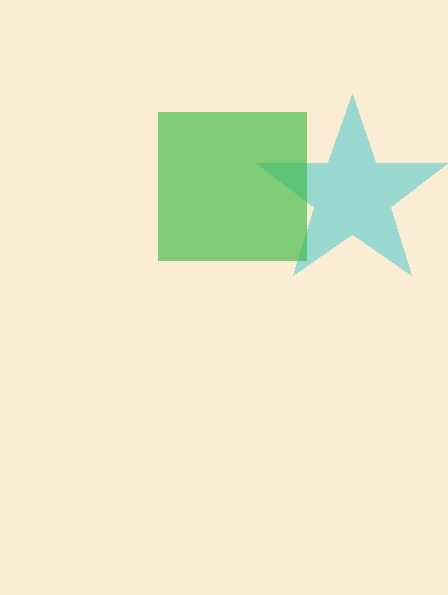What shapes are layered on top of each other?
The layered shapes are: a cyan star, a green square.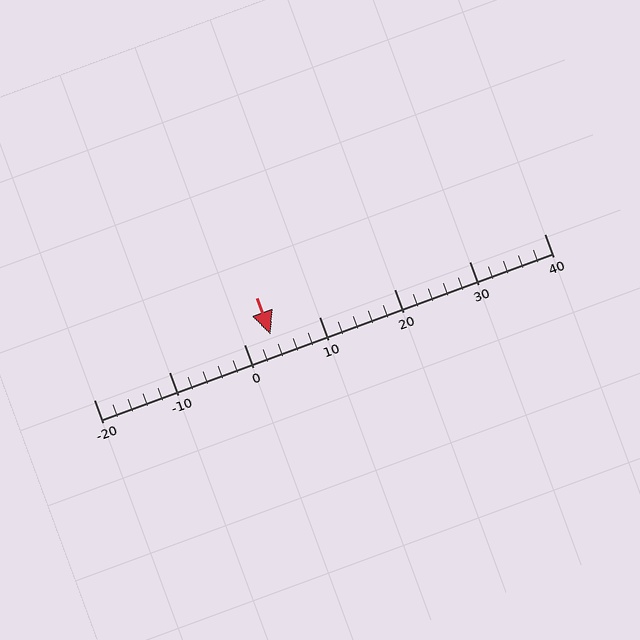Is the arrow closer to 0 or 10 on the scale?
The arrow is closer to 0.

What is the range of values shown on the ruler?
The ruler shows values from -20 to 40.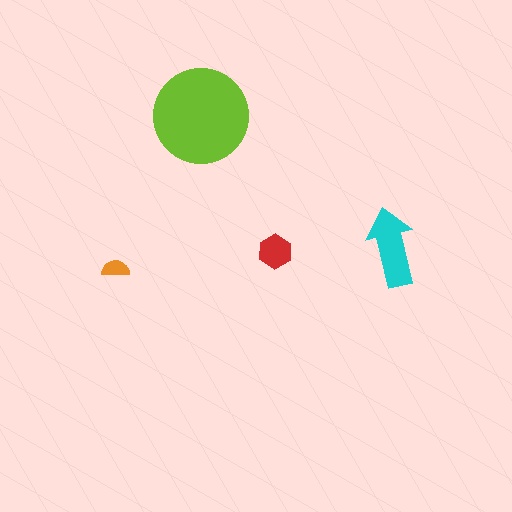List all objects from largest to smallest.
The lime circle, the cyan arrow, the red hexagon, the orange semicircle.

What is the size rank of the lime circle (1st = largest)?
1st.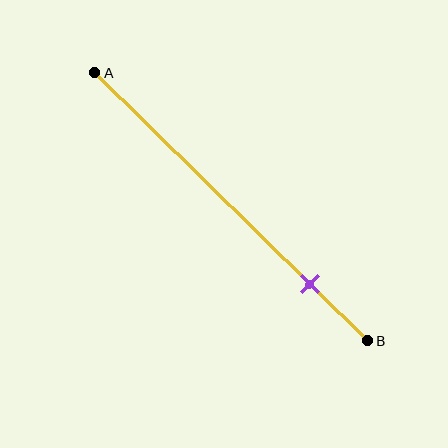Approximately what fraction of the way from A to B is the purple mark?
The purple mark is approximately 80% of the way from A to B.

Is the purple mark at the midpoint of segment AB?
No, the mark is at about 80% from A, not at the 50% midpoint.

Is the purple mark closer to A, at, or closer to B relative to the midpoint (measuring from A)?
The purple mark is closer to point B than the midpoint of segment AB.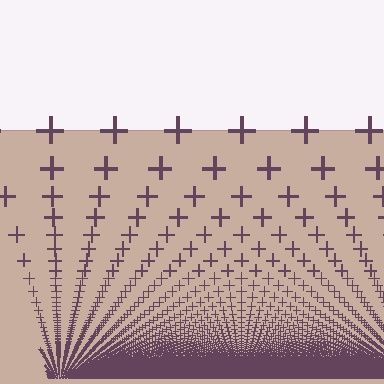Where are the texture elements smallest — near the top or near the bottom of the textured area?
Near the bottom.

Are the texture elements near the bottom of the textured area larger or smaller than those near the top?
Smaller. The gradient is inverted — elements near the bottom are smaller and denser.